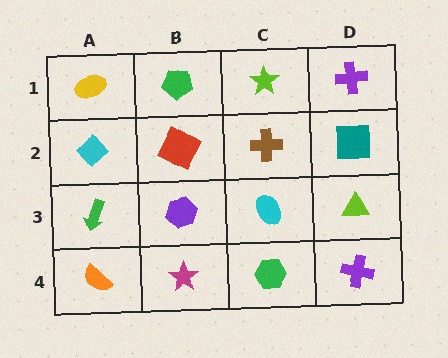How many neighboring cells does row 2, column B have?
4.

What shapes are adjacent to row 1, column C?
A brown cross (row 2, column C), a green pentagon (row 1, column B), a purple cross (row 1, column D).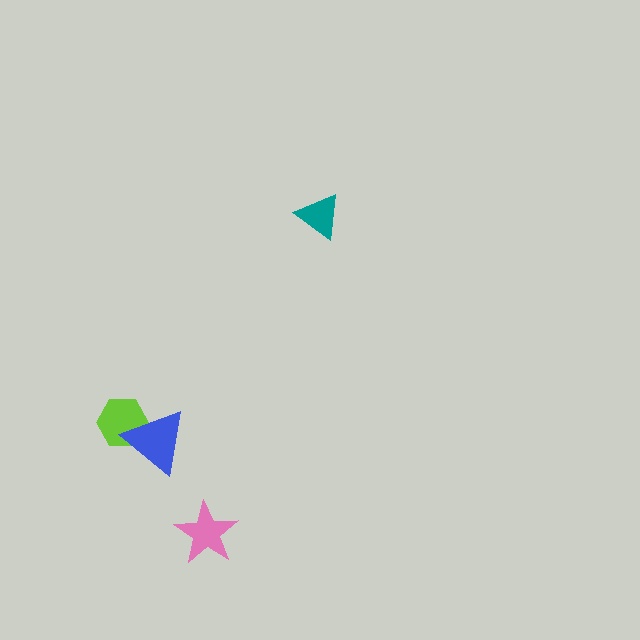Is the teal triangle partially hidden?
No, no other shape covers it.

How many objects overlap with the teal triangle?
0 objects overlap with the teal triangle.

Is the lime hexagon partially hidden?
Yes, it is partially covered by another shape.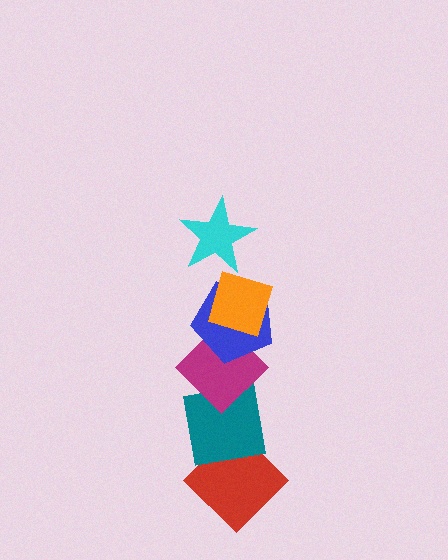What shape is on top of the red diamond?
The teal square is on top of the red diamond.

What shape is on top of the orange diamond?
The cyan star is on top of the orange diamond.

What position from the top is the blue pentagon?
The blue pentagon is 3rd from the top.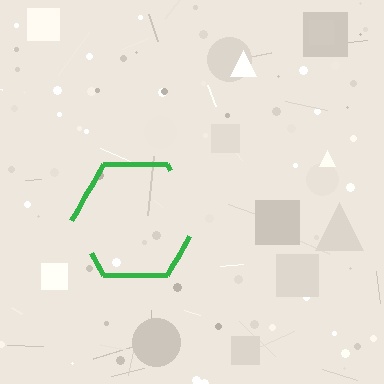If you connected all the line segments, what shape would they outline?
They would outline a hexagon.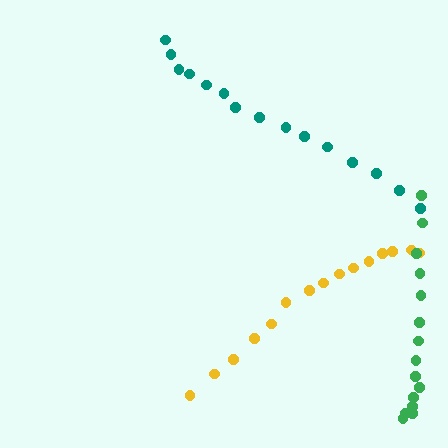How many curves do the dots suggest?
There are 3 distinct paths.